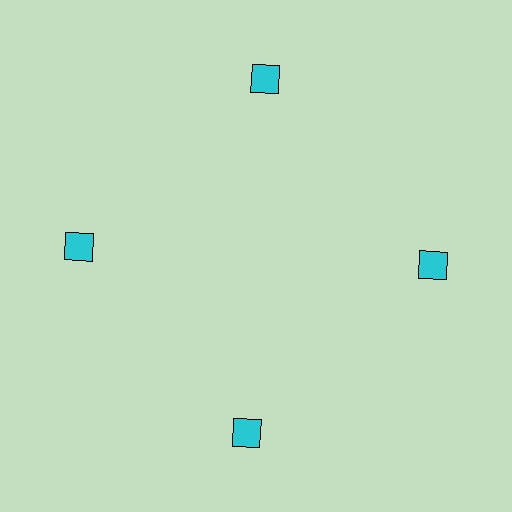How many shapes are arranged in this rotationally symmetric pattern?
There are 4 shapes, arranged in 4 groups of 1.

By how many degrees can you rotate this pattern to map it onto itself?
The pattern maps onto itself every 90 degrees of rotation.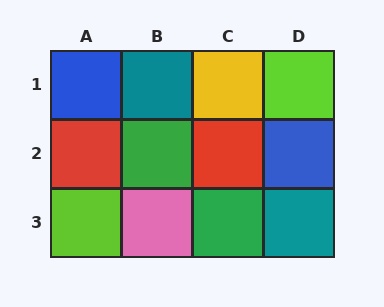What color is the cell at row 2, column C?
Red.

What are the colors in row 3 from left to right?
Lime, pink, green, teal.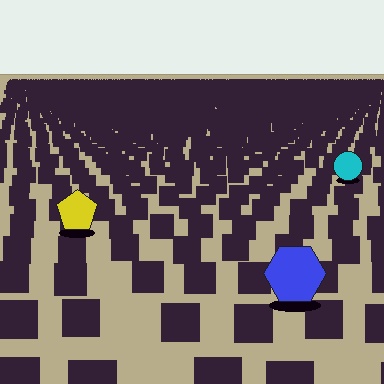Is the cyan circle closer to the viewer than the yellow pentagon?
No. The yellow pentagon is closer — you can tell from the texture gradient: the ground texture is coarser near it.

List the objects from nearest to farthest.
From nearest to farthest: the blue hexagon, the yellow pentagon, the cyan circle.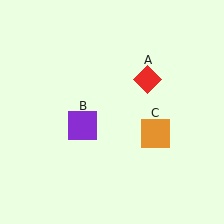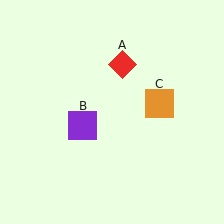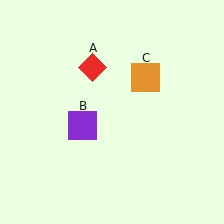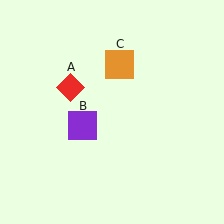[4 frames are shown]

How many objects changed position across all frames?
2 objects changed position: red diamond (object A), orange square (object C).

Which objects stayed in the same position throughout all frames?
Purple square (object B) remained stationary.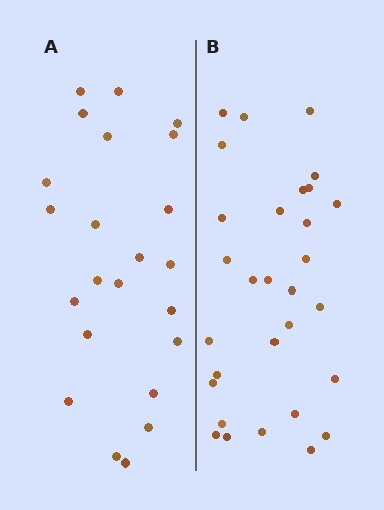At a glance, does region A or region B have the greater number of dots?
Region B (the right region) has more dots.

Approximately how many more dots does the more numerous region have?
Region B has roughly 8 or so more dots than region A.